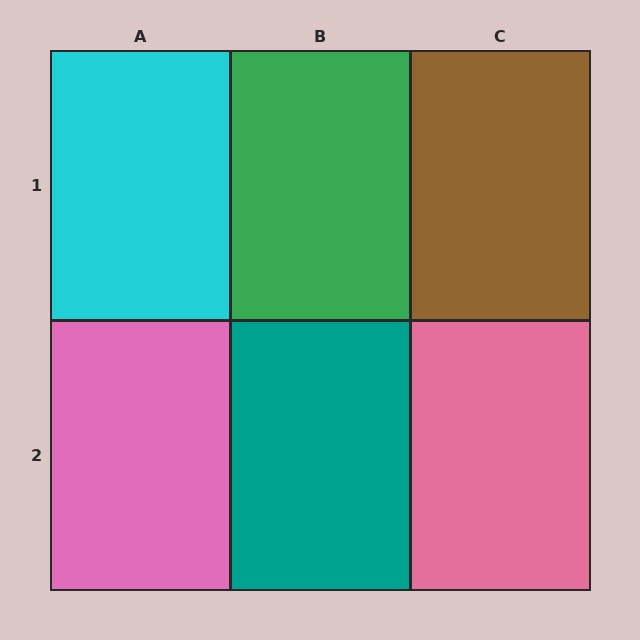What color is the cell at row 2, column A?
Pink.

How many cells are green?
1 cell is green.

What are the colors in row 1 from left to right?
Cyan, green, brown.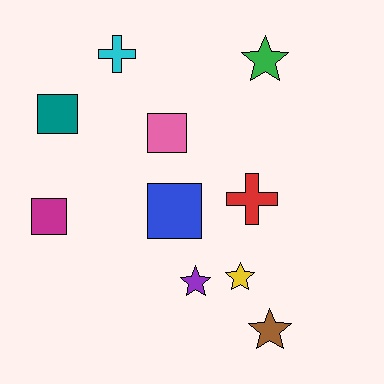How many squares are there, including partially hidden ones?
There are 4 squares.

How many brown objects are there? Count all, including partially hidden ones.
There is 1 brown object.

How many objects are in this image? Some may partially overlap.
There are 10 objects.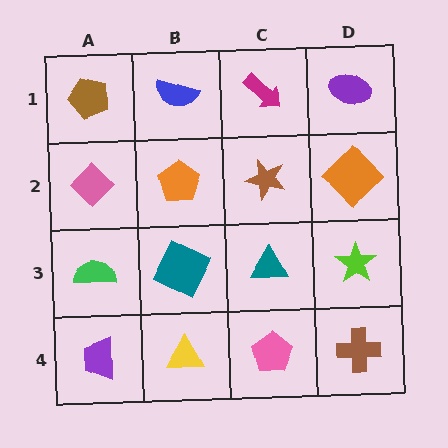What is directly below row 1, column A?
A pink diamond.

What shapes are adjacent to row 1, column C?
A brown star (row 2, column C), a blue semicircle (row 1, column B), a purple ellipse (row 1, column D).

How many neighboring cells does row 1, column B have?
3.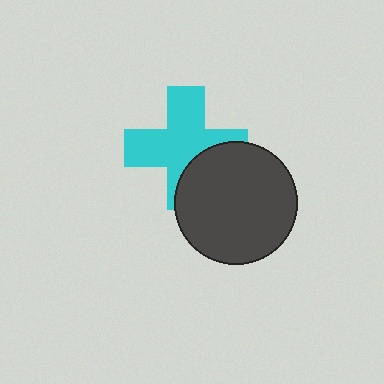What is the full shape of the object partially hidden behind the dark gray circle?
The partially hidden object is a cyan cross.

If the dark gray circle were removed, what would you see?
You would see the complete cyan cross.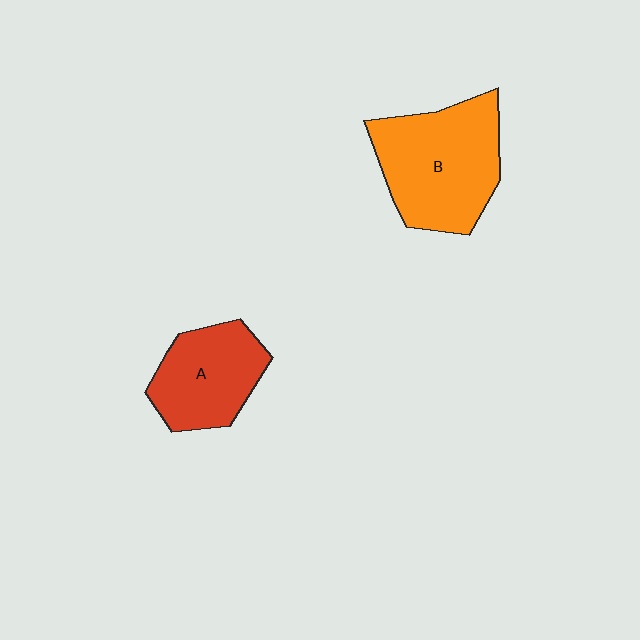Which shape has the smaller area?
Shape A (red).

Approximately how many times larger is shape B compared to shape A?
Approximately 1.4 times.